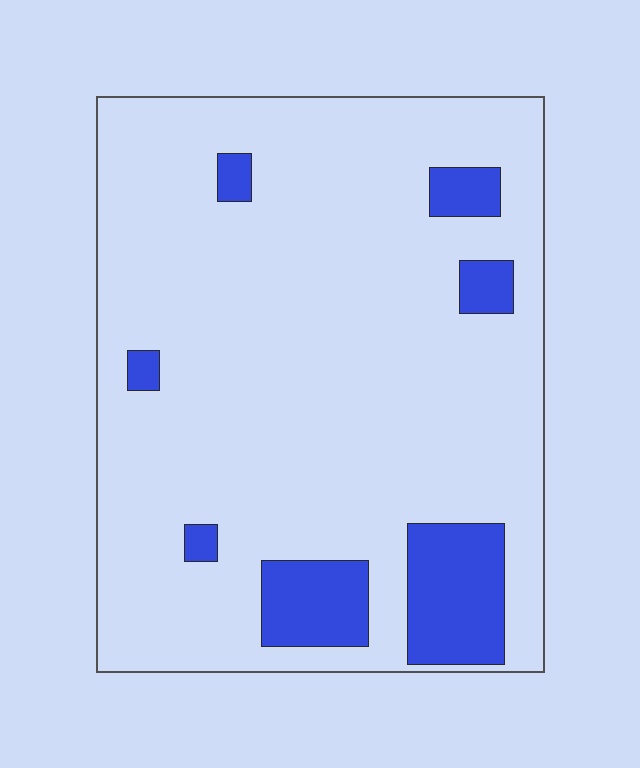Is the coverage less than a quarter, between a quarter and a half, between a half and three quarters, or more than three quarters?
Less than a quarter.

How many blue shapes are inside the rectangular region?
7.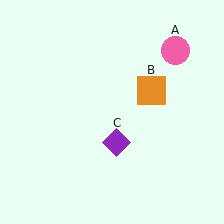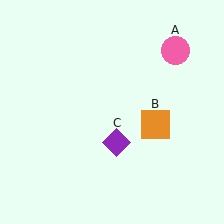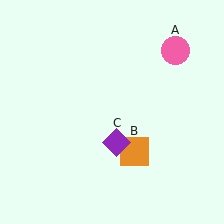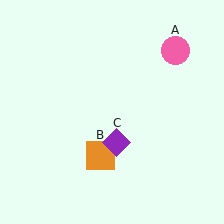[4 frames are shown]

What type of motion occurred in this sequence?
The orange square (object B) rotated clockwise around the center of the scene.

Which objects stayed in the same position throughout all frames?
Pink circle (object A) and purple diamond (object C) remained stationary.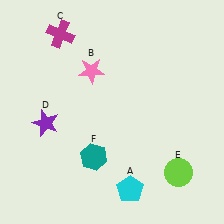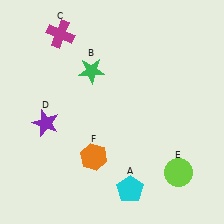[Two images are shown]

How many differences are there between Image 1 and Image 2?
There are 2 differences between the two images.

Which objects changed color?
B changed from pink to green. F changed from teal to orange.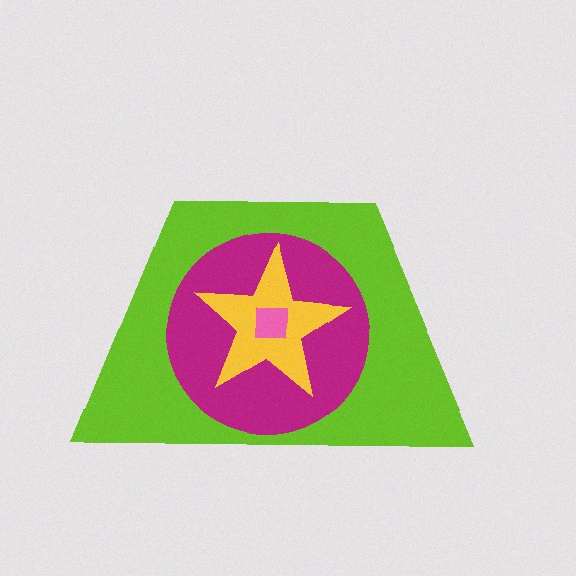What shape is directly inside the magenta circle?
The yellow star.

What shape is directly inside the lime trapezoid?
The magenta circle.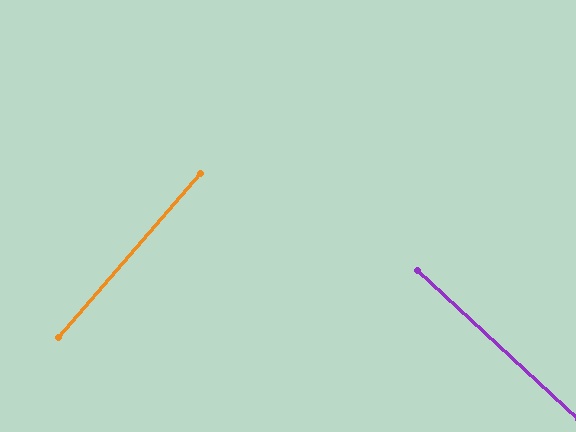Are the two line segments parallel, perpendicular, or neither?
Perpendicular — they meet at approximately 88°.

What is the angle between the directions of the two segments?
Approximately 88 degrees.